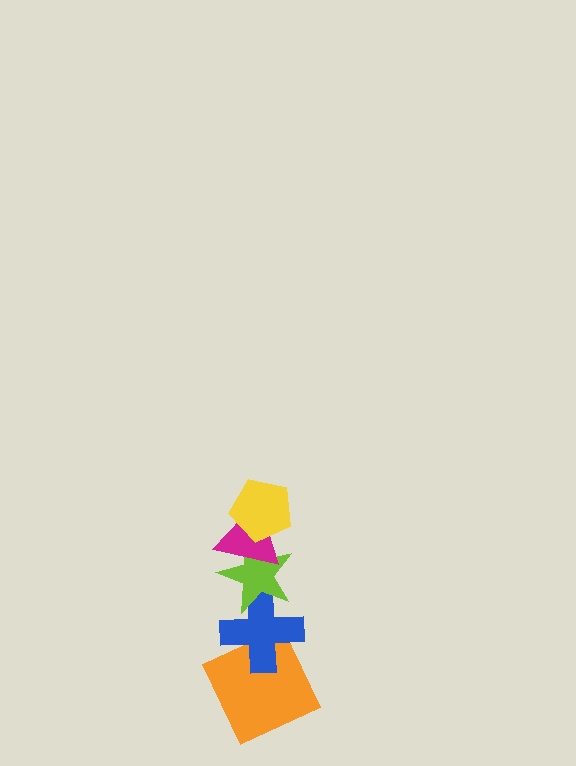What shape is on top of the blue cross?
The lime star is on top of the blue cross.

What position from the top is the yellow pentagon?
The yellow pentagon is 1st from the top.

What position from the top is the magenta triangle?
The magenta triangle is 2nd from the top.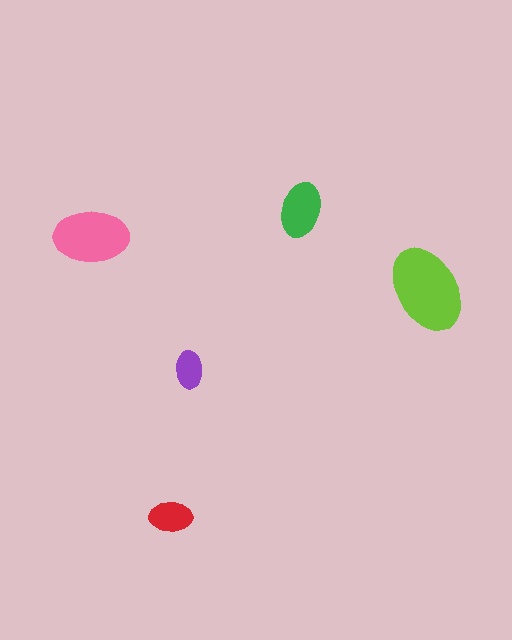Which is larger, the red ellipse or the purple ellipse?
The red one.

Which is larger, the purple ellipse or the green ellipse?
The green one.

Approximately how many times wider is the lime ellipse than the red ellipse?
About 2 times wider.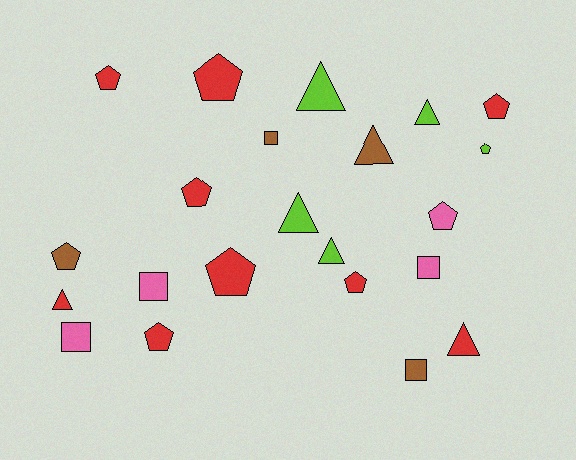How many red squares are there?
There are no red squares.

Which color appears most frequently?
Red, with 9 objects.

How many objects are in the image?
There are 22 objects.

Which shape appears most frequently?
Pentagon, with 10 objects.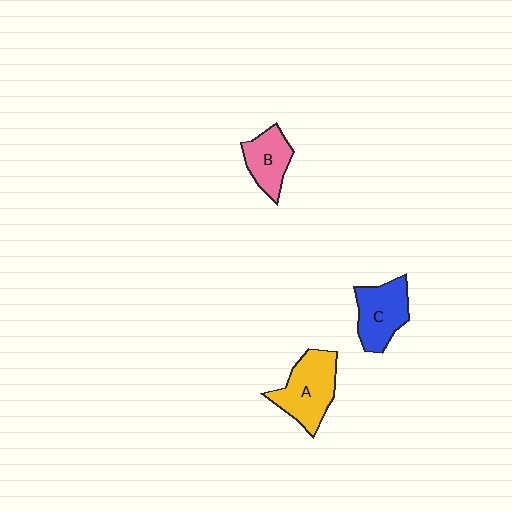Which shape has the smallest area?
Shape B (pink).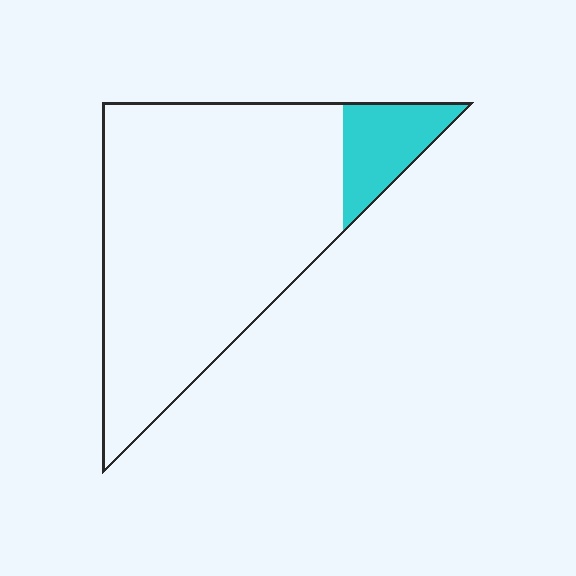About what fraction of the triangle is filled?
About one eighth (1/8).